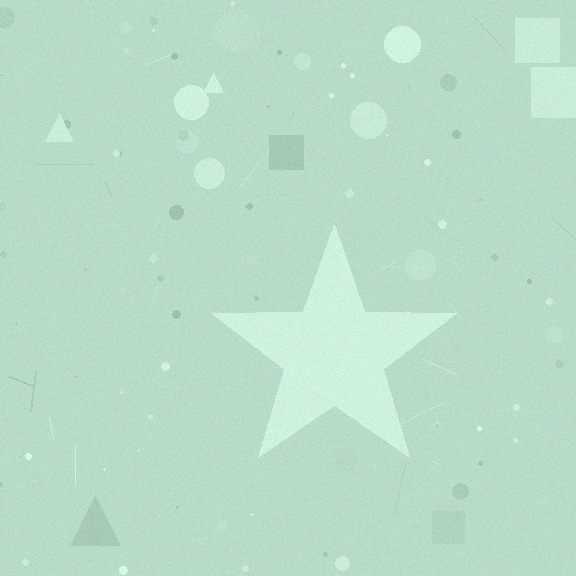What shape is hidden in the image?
A star is hidden in the image.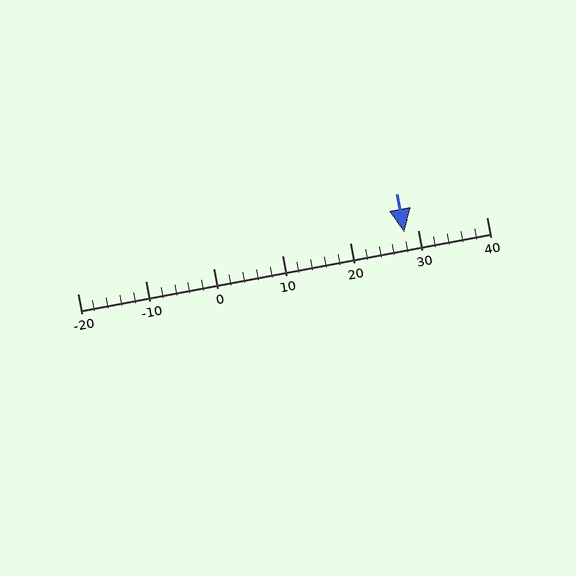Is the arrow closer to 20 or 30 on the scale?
The arrow is closer to 30.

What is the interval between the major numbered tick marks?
The major tick marks are spaced 10 units apart.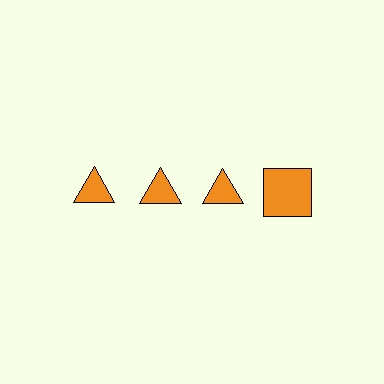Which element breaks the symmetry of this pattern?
The orange square in the top row, second from right column breaks the symmetry. All other shapes are orange triangles.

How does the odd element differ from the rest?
It has a different shape: square instead of triangle.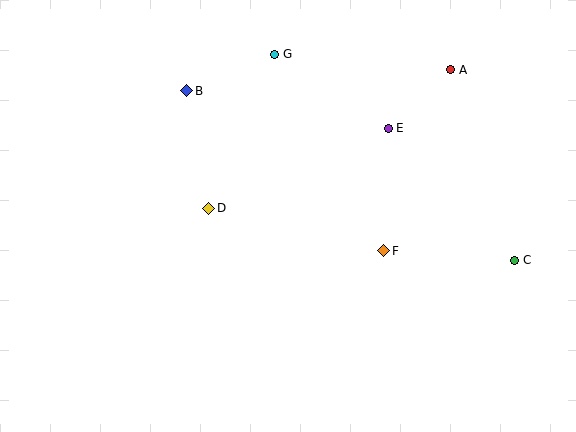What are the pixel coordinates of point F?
Point F is at (384, 251).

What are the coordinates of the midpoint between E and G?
The midpoint between E and G is at (332, 91).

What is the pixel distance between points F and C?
The distance between F and C is 131 pixels.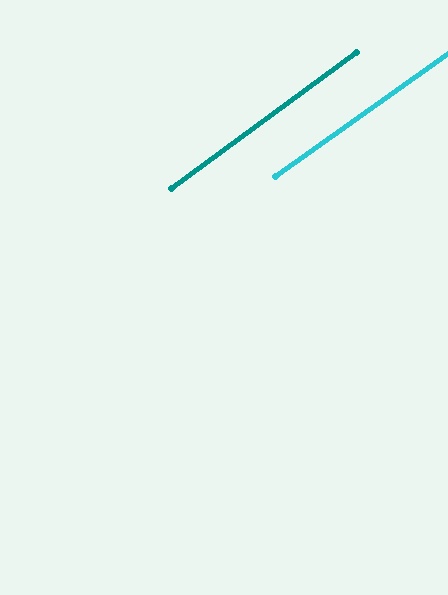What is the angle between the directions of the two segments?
Approximately 1 degree.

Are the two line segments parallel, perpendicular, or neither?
Parallel — their directions differ by only 0.9°.